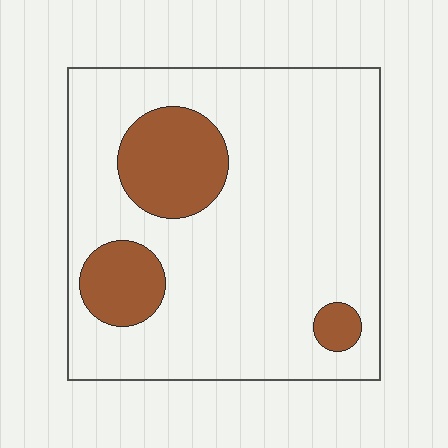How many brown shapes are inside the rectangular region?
3.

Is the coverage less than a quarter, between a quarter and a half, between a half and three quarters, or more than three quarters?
Less than a quarter.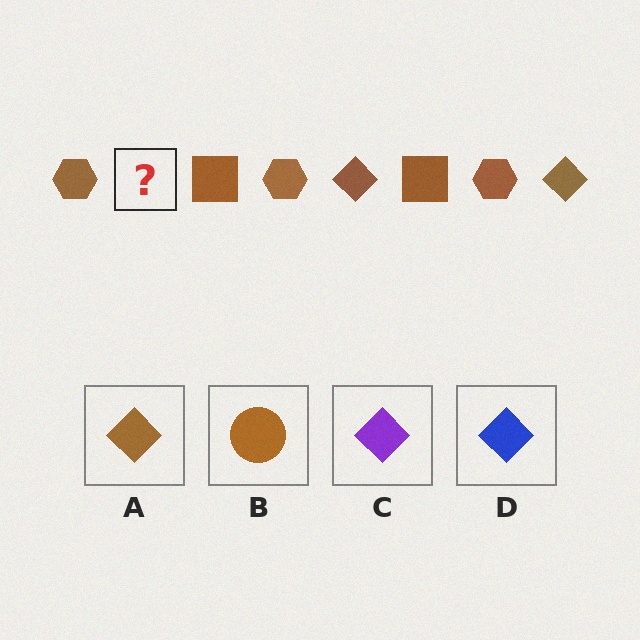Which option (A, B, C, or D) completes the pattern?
A.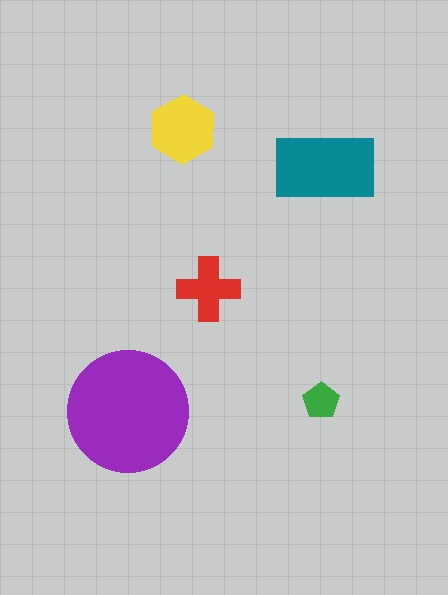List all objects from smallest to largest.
The green pentagon, the red cross, the yellow hexagon, the teal rectangle, the purple circle.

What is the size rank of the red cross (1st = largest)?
4th.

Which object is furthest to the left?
The purple circle is leftmost.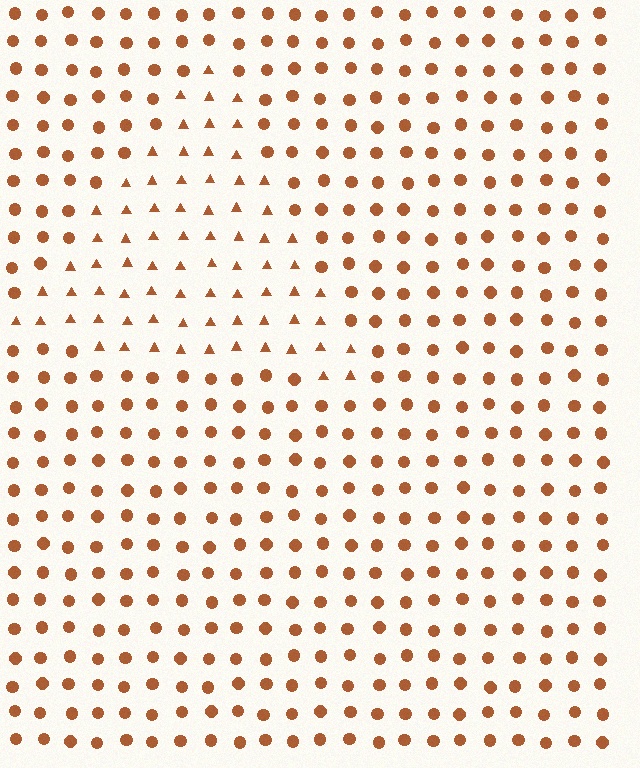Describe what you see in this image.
The image is filled with small brown elements arranged in a uniform grid. A triangle-shaped region contains triangles, while the surrounding area contains circles. The boundary is defined purely by the change in element shape.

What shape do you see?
I see a triangle.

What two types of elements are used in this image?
The image uses triangles inside the triangle region and circles outside it.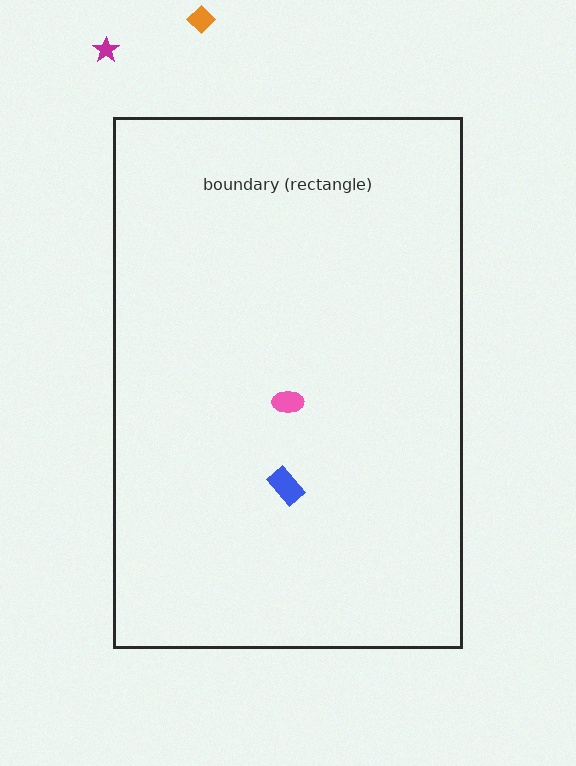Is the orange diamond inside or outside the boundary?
Outside.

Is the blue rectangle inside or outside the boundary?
Inside.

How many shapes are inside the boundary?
2 inside, 2 outside.